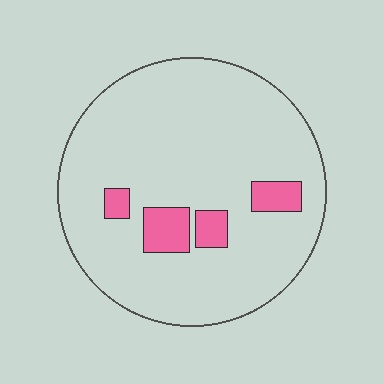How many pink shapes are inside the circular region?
4.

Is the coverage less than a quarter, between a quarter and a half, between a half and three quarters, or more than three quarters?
Less than a quarter.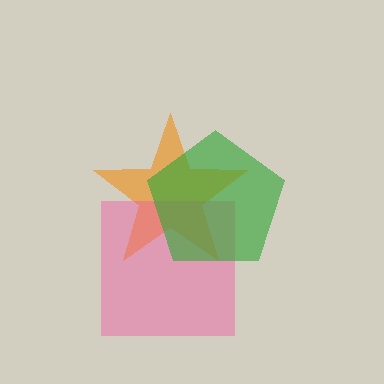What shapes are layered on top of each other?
The layered shapes are: an orange star, a pink square, a green pentagon.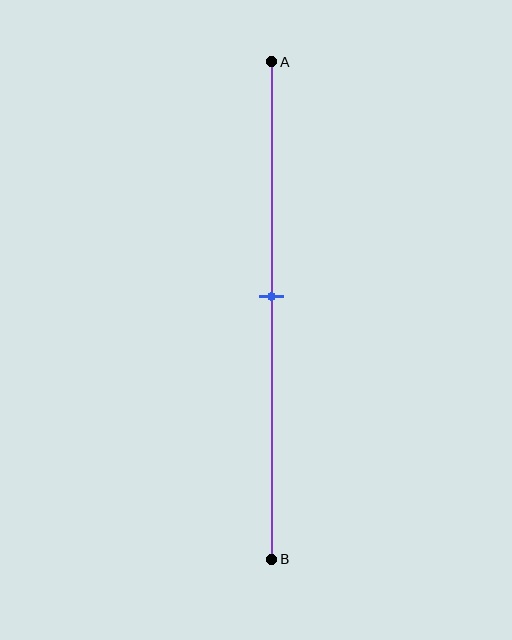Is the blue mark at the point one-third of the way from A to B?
No, the mark is at about 45% from A, not at the 33% one-third point.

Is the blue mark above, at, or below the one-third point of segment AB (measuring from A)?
The blue mark is below the one-third point of segment AB.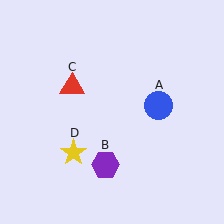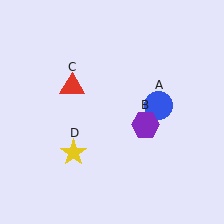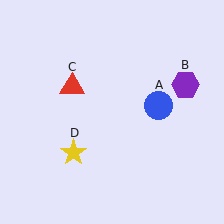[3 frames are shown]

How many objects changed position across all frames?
1 object changed position: purple hexagon (object B).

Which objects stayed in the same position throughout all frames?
Blue circle (object A) and red triangle (object C) and yellow star (object D) remained stationary.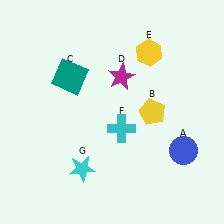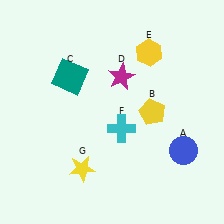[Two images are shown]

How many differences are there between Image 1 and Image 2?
There is 1 difference between the two images.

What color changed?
The star (G) changed from cyan in Image 1 to yellow in Image 2.